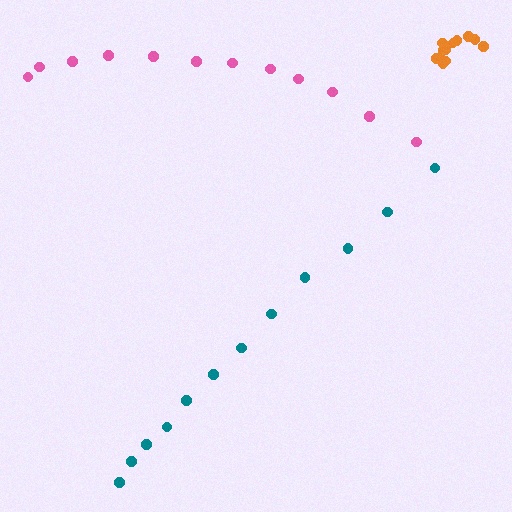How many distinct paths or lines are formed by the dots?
There are 3 distinct paths.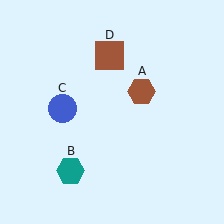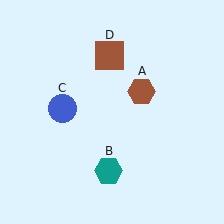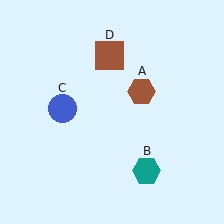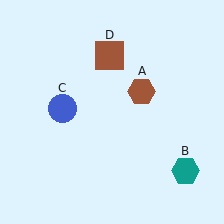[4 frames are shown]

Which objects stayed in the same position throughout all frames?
Brown hexagon (object A) and blue circle (object C) and brown square (object D) remained stationary.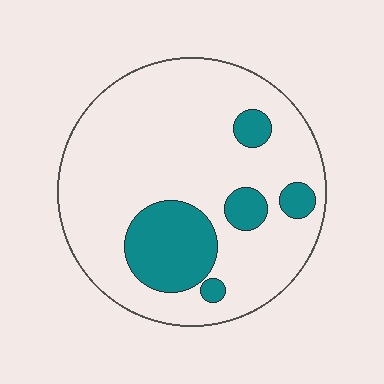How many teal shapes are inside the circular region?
5.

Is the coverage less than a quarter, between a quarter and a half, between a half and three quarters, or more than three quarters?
Less than a quarter.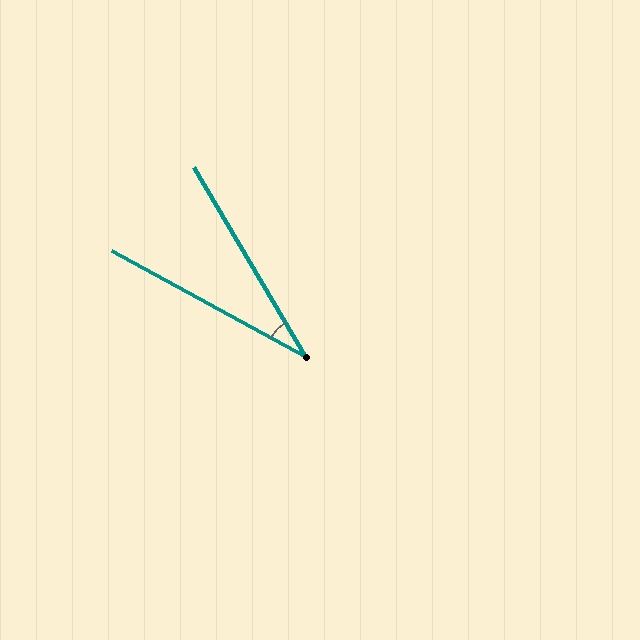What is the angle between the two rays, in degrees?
Approximately 31 degrees.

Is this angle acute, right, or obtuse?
It is acute.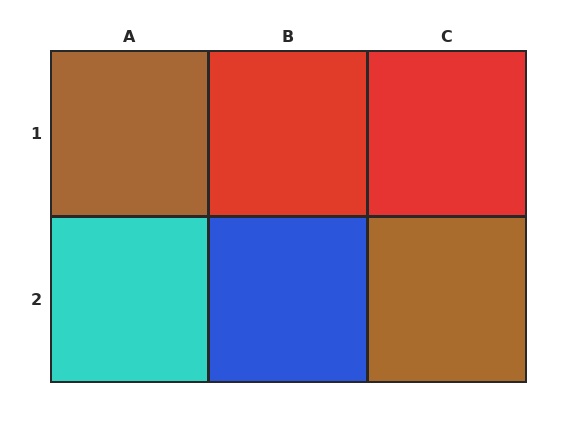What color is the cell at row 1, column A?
Brown.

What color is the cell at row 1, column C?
Red.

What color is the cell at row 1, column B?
Red.